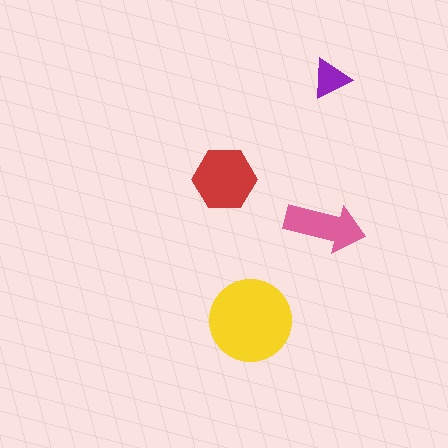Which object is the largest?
The yellow circle.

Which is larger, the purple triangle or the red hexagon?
The red hexagon.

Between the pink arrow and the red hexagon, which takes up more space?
The red hexagon.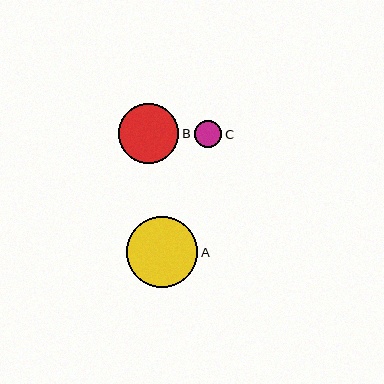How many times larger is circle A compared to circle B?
Circle A is approximately 1.2 times the size of circle B.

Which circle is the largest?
Circle A is the largest with a size of approximately 71 pixels.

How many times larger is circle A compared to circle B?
Circle A is approximately 1.2 times the size of circle B.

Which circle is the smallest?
Circle C is the smallest with a size of approximately 27 pixels.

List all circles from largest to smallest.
From largest to smallest: A, B, C.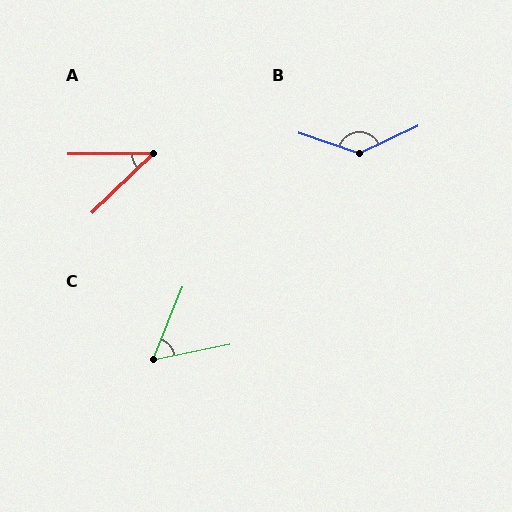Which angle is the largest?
B, at approximately 136 degrees.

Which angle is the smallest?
A, at approximately 44 degrees.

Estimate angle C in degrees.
Approximately 56 degrees.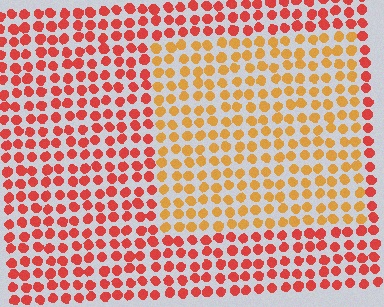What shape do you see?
I see a rectangle.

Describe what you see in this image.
The image is filled with small red elements in a uniform arrangement. A rectangle-shaped region is visible where the elements are tinted to a slightly different hue, forming a subtle color boundary.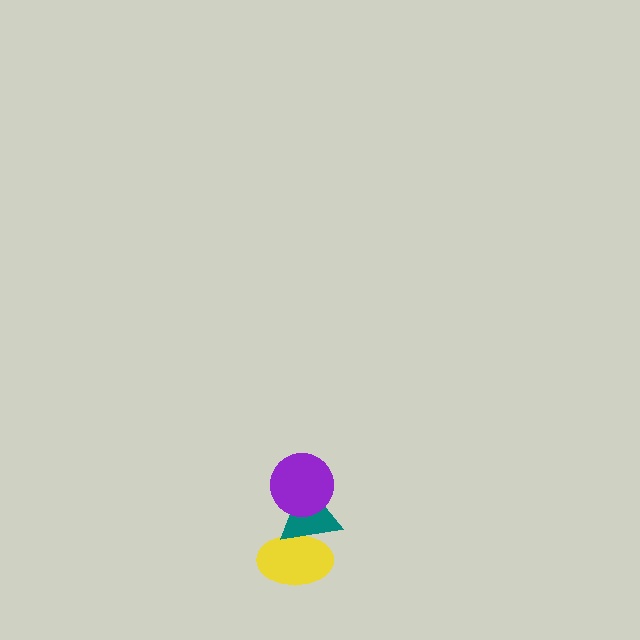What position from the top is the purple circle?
The purple circle is 1st from the top.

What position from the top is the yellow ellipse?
The yellow ellipse is 3rd from the top.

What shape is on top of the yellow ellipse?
The teal triangle is on top of the yellow ellipse.